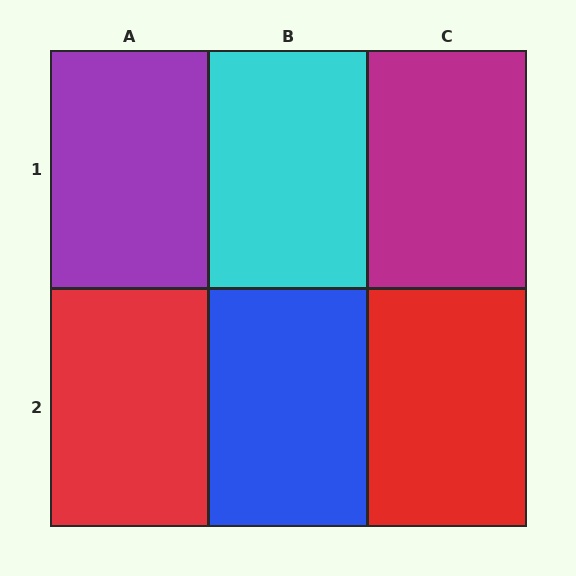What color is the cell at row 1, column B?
Cyan.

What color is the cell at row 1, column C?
Magenta.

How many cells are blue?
1 cell is blue.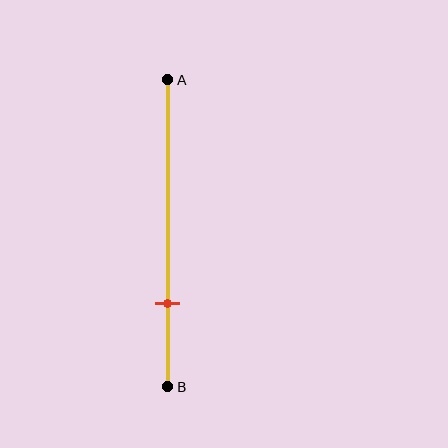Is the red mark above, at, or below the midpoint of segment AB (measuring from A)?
The red mark is below the midpoint of segment AB.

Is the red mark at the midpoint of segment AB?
No, the mark is at about 75% from A, not at the 50% midpoint.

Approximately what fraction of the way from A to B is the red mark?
The red mark is approximately 75% of the way from A to B.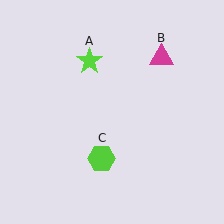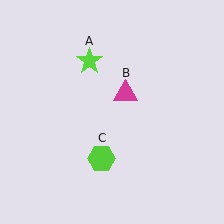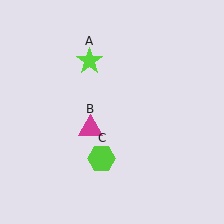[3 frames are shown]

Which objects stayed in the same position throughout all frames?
Lime star (object A) and lime hexagon (object C) remained stationary.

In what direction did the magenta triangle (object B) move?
The magenta triangle (object B) moved down and to the left.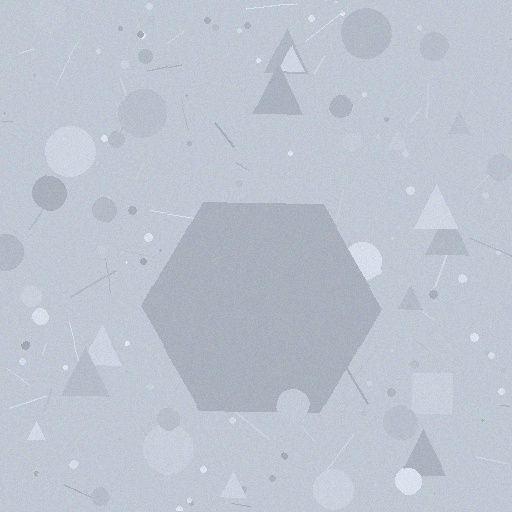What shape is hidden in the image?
A hexagon is hidden in the image.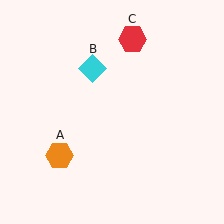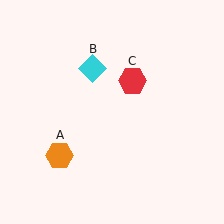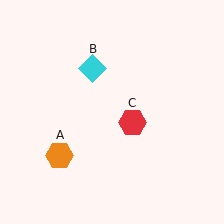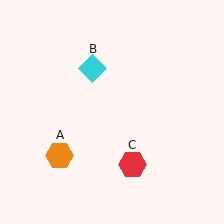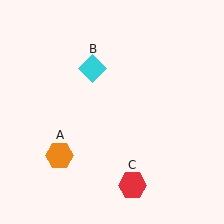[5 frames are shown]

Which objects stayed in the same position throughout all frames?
Orange hexagon (object A) and cyan diamond (object B) remained stationary.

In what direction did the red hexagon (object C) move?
The red hexagon (object C) moved down.